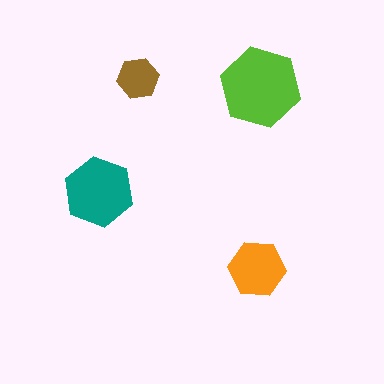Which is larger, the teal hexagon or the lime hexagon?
The lime one.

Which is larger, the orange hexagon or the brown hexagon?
The orange one.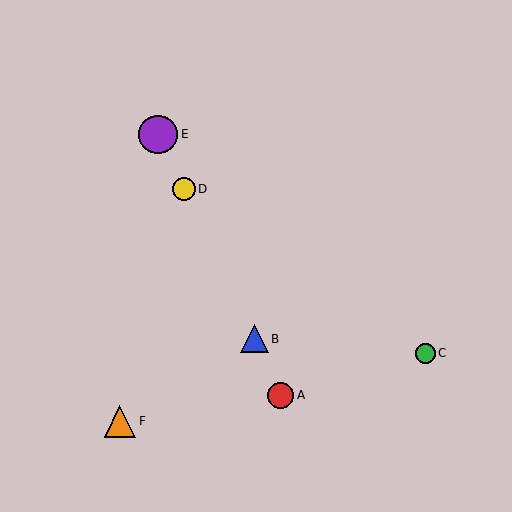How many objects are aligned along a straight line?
4 objects (A, B, D, E) are aligned along a straight line.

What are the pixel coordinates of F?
Object F is at (120, 421).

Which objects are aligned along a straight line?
Objects A, B, D, E are aligned along a straight line.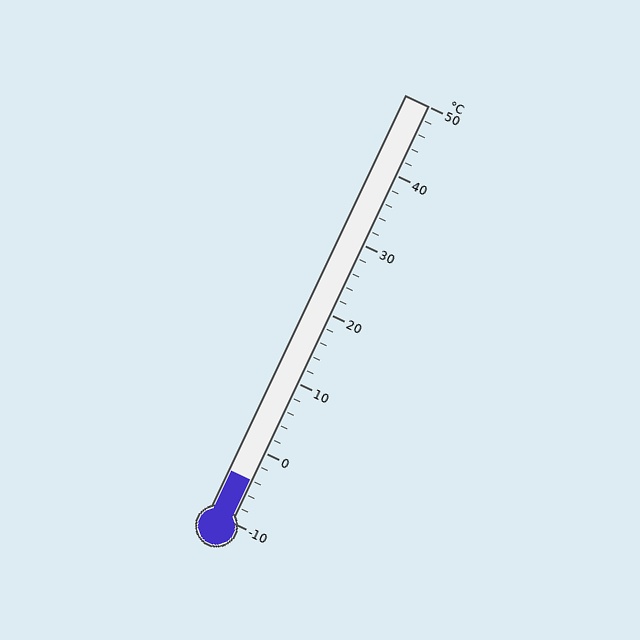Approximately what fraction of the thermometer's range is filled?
The thermometer is filled to approximately 10% of its range.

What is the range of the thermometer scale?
The thermometer scale ranges from -10°C to 50°C.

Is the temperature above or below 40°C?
The temperature is below 40°C.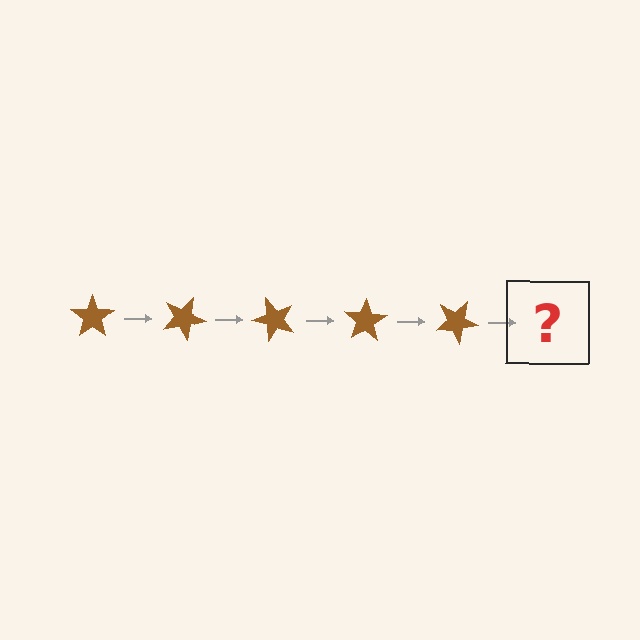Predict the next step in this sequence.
The next step is a brown star rotated 125 degrees.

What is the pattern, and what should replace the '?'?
The pattern is that the star rotates 25 degrees each step. The '?' should be a brown star rotated 125 degrees.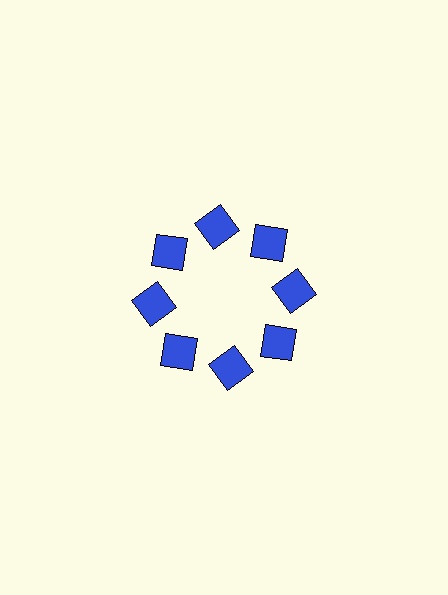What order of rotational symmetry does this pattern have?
This pattern has 8-fold rotational symmetry.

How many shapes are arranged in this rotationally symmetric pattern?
There are 8 shapes, arranged in 8 groups of 1.